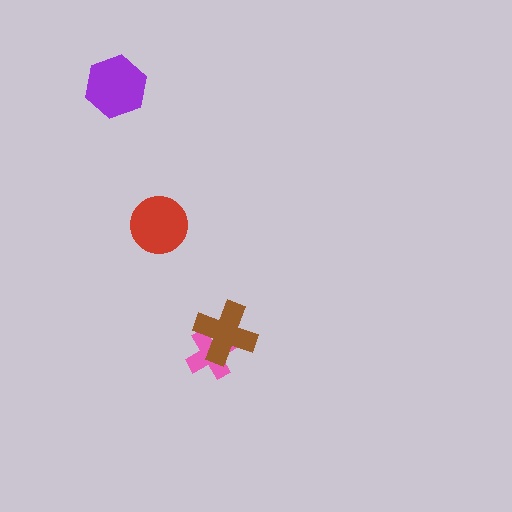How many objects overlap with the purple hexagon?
0 objects overlap with the purple hexagon.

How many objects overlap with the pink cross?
1 object overlaps with the pink cross.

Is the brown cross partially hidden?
No, no other shape covers it.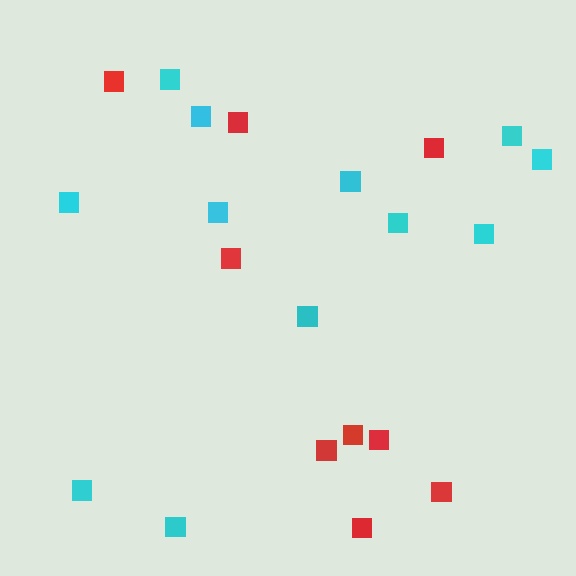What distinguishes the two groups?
There are 2 groups: one group of cyan squares (12) and one group of red squares (9).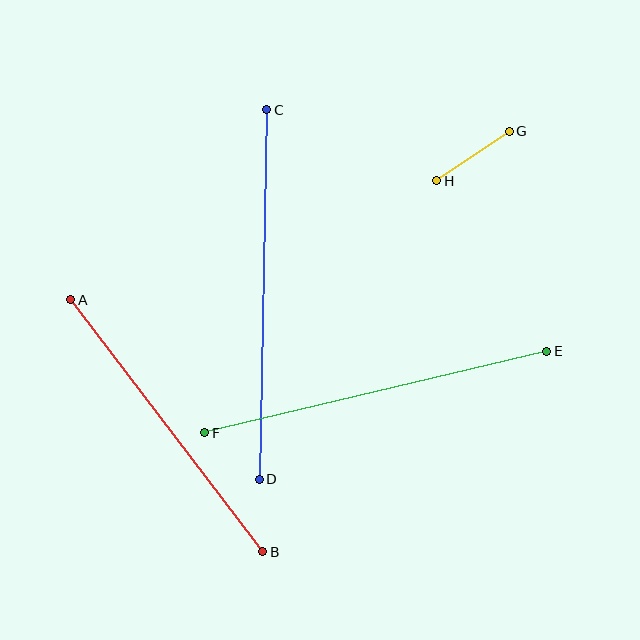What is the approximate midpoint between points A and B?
The midpoint is at approximately (167, 426) pixels.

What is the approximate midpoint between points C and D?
The midpoint is at approximately (263, 294) pixels.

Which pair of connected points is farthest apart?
Points C and D are farthest apart.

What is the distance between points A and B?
The distance is approximately 317 pixels.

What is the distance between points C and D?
The distance is approximately 370 pixels.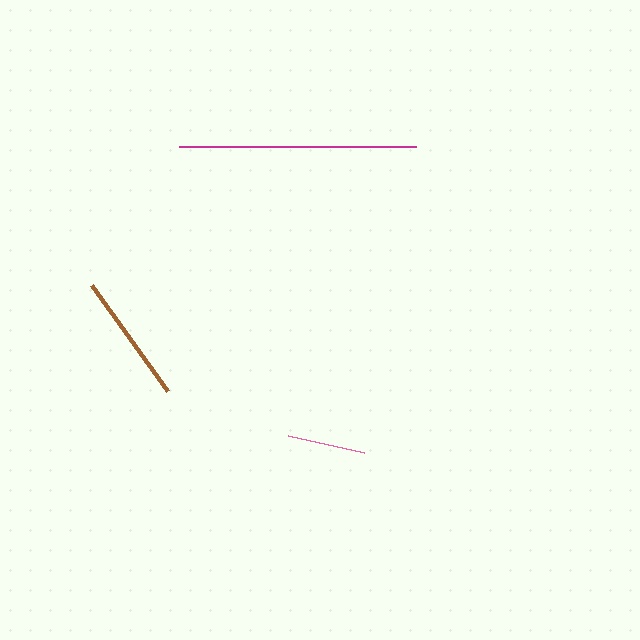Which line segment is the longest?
The magenta line is the longest at approximately 237 pixels.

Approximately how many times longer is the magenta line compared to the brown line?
The magenta line is approximately 1.8 times the length of the brown line.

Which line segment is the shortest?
The pink line is the shortest at approximately 78 pixels.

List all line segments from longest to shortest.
From longest to shortest: magenta, brown, pink.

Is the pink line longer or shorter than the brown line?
The brown line is longer than the pink line.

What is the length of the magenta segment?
The magenta segment is approximately 237 pixels long.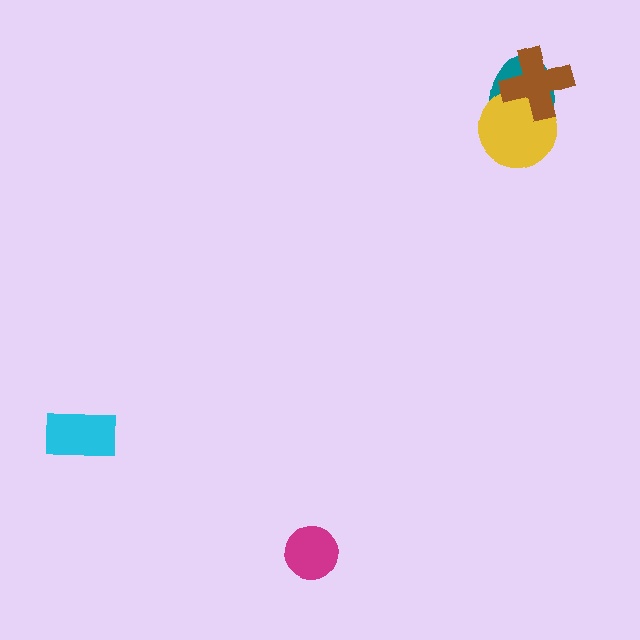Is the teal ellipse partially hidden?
Yes, it is partially covered by another shape.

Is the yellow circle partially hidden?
Yes, it is partially covered by another shape.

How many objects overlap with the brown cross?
2 objects overlap with the brown cross.